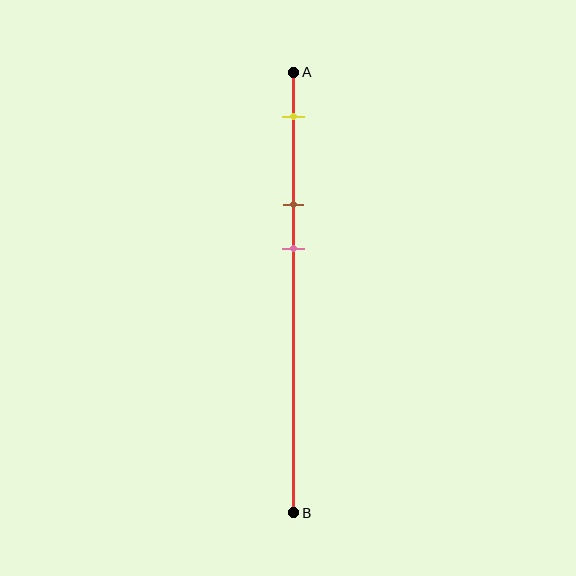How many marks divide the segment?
There are 3 marks dividing the segment.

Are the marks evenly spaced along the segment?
Yes, the marks are approximately evenly spaced.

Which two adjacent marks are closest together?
The brown and pink marks are the closest adjacent pair.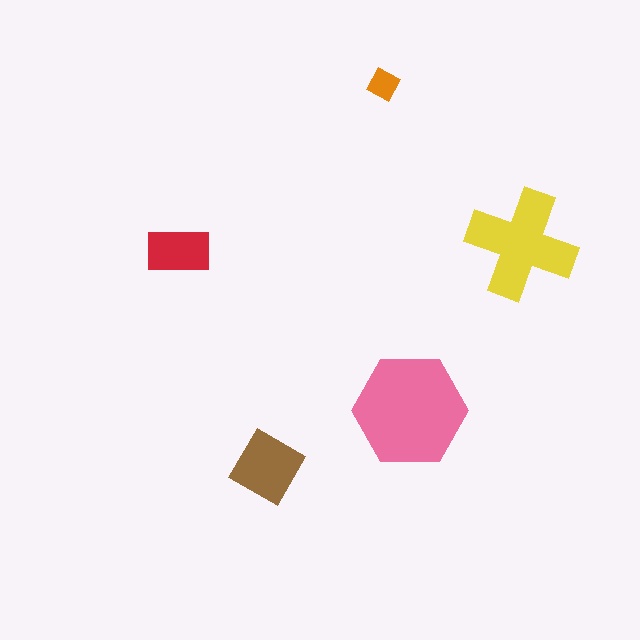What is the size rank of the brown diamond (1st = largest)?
3rd.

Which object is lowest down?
The brown diamond is bottommost.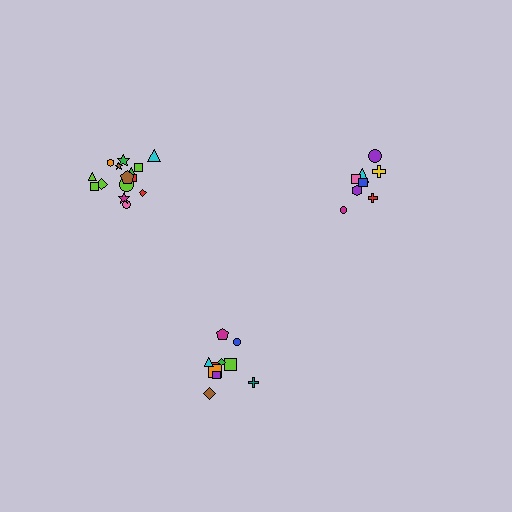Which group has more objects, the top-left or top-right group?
The top-left group.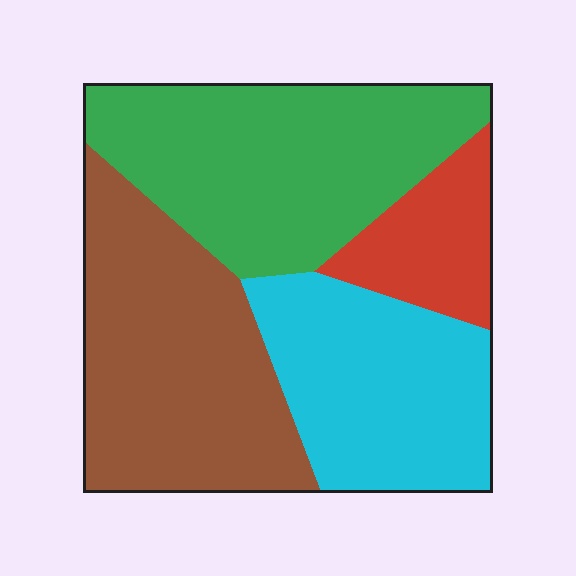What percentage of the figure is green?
Green takes up about one third (1/3) of the figure.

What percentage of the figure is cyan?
Cyan covers around 25% of the figure.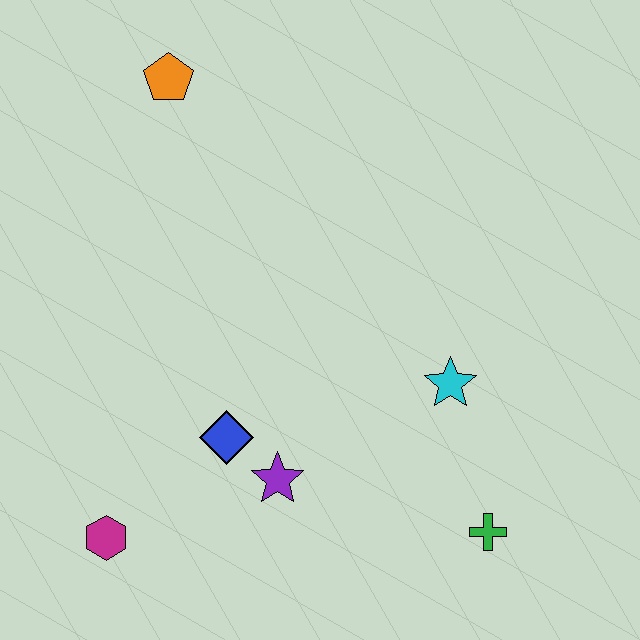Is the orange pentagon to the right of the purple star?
No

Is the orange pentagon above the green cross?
Yes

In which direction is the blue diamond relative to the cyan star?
The blue diamond is to the left of the cyan star.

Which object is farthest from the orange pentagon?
The green cross is farthest from the orange pentagon.